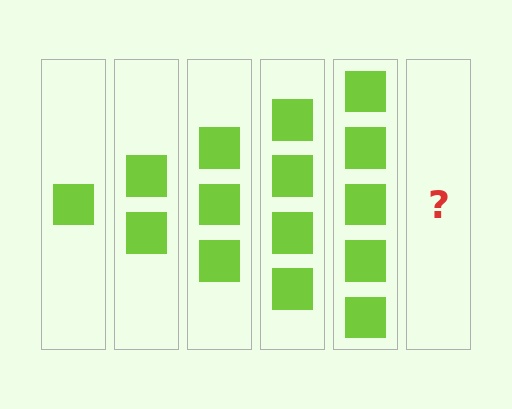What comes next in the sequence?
The next element should be 6 squares.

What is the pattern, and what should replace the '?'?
The pattern is that each step adds one more square. The '?' should be 6 squares.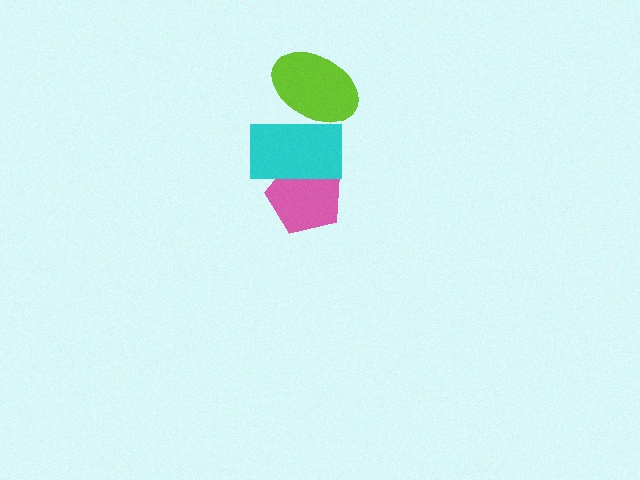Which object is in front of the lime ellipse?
The cyan rectangle is in front of the lime ellipse.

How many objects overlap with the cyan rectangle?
2 objects overlap with the cyan rectangle.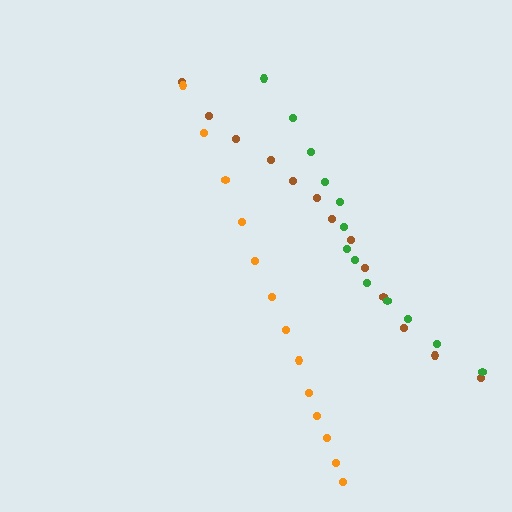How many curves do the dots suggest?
There are 3 distinct paths.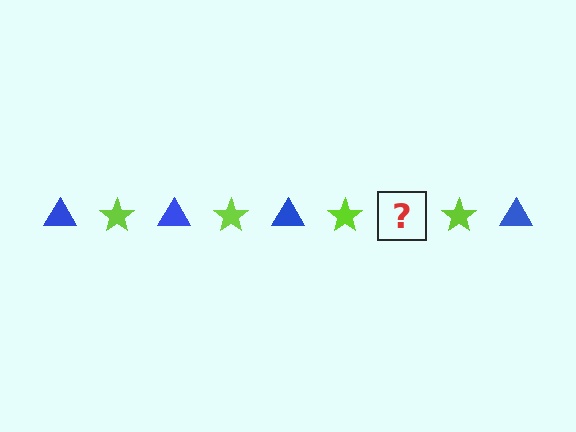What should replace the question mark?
The question mark should be replaced with a blue triangle.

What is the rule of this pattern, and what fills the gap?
The rule is that the pattern alternates between blue triangle and lime star. The gap should be filled with a blue triangle.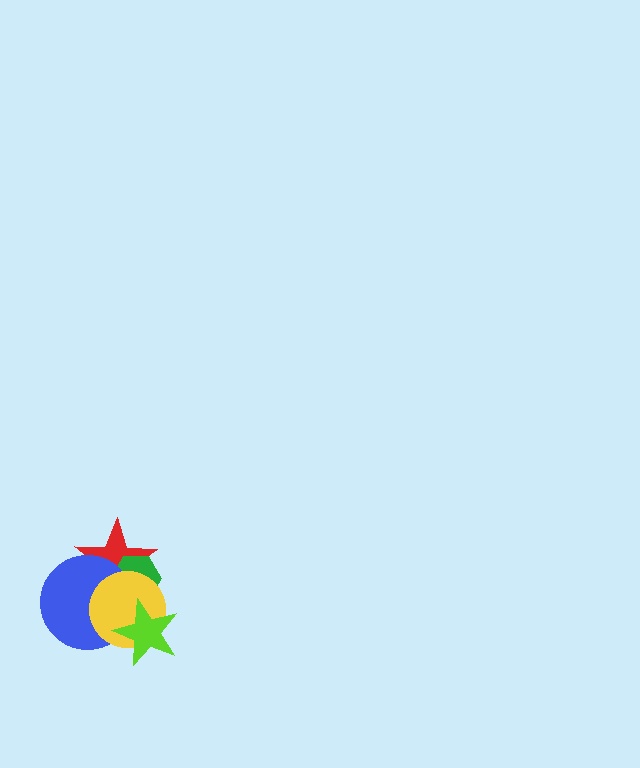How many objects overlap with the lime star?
2 objects overlap with the lime star.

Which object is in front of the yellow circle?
The lime star is in front of the yellow circle.